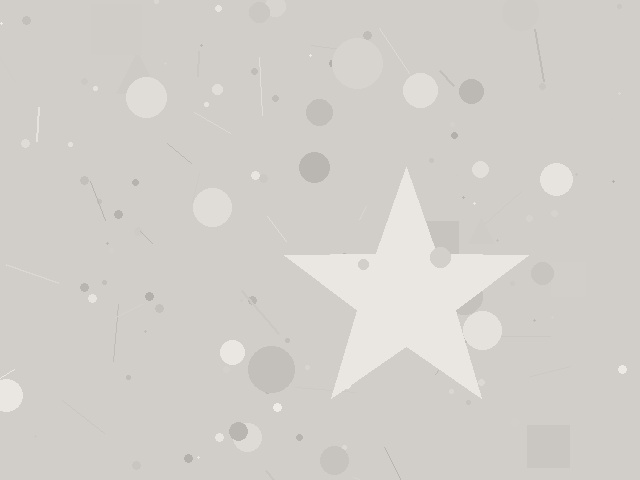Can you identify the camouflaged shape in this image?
The camouflaged shape is a star.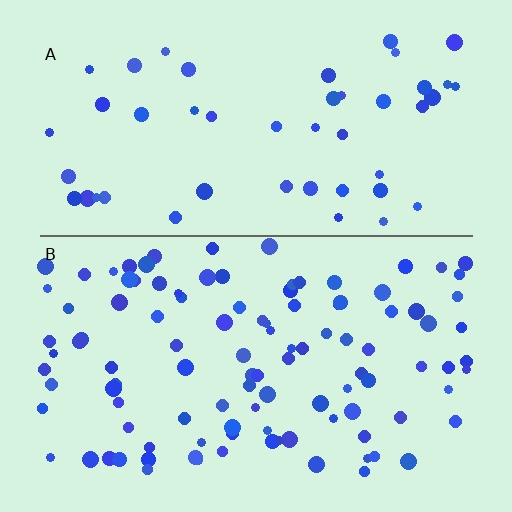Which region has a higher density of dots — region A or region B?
B (the bottom).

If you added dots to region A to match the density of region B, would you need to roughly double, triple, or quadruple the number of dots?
Approximately double.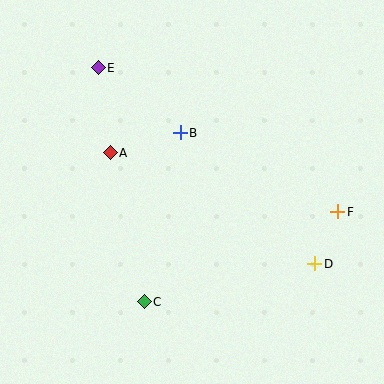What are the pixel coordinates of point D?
Point D is at (315, 264).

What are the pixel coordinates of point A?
Point A is at (110, 153).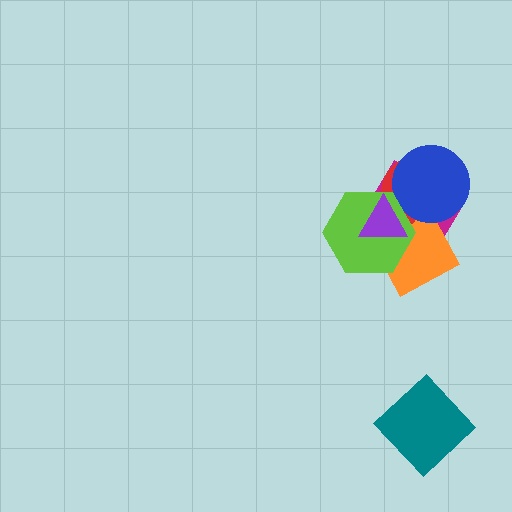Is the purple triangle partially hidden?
No, no other shape covers it.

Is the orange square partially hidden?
Yes, it is partially covered by another shape.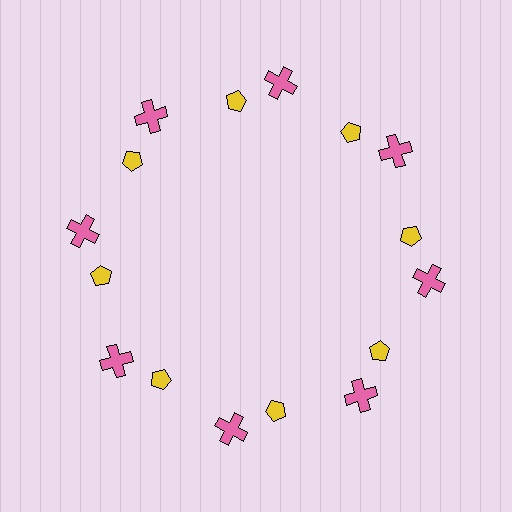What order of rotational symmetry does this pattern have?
This pattern has 8-fold rotational symmetry.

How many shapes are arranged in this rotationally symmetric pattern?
There are 16 shapes, arranged in 8 groups of 2.